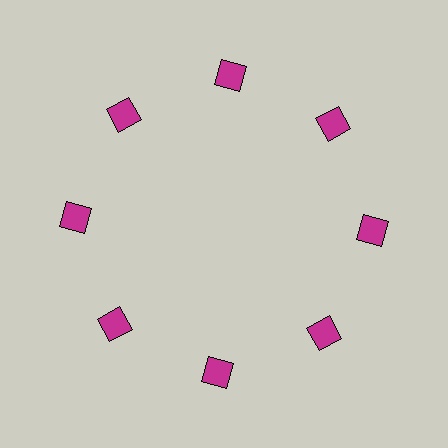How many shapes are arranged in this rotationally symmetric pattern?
There are 8 shapes, arranged in 8 groups of 1.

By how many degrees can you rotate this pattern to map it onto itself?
The pattern maps onto itself every 45 degrees of rotation.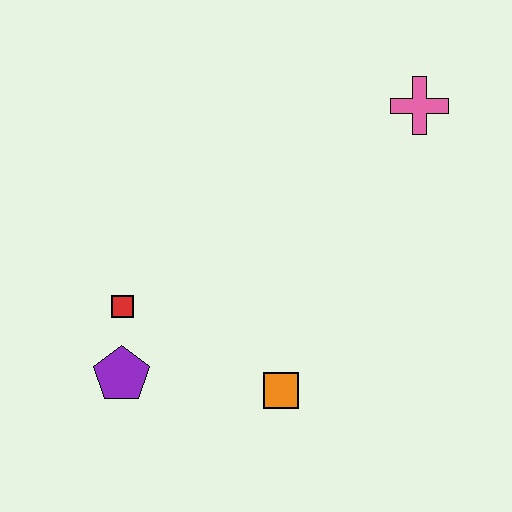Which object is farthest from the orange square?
The pink cross is farthest from the orange square.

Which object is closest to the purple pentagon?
The red square is closest to the purple pentagon.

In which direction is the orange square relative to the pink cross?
The orange square is below the pink cross.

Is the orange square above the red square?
No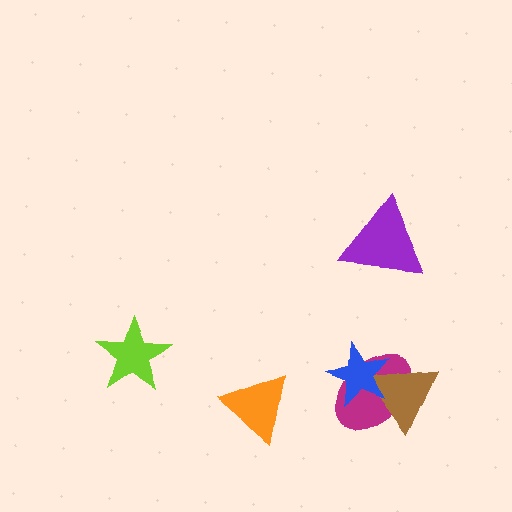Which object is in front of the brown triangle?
The blue star is in front of the brown triangle.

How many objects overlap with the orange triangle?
0 objects overlap with the orange triangle.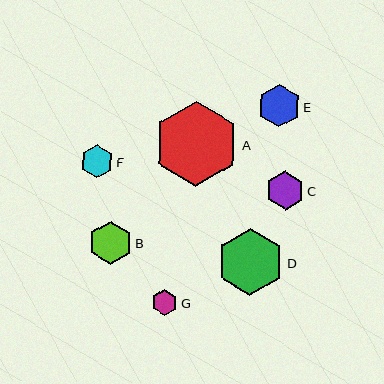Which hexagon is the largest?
Hexagon A is the largest with a size of approximately 85 pixels.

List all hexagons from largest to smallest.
From largest to smallest: A, D, B, E, C, F, G.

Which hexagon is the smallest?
Hexagon G is the smallest with a size of approximately 26 pixels.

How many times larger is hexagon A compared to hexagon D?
Hexagon A is approximately 1.2 times the size of hexagon D.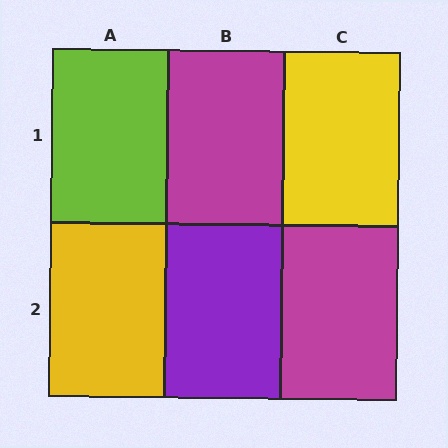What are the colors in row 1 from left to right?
Lime, magenta, yellow.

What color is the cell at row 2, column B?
Purple.